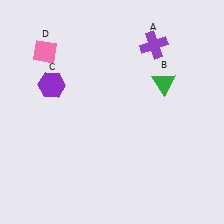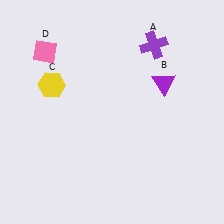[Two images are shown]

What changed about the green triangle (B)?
In Image 1, B is green. In Image 2, it changed to purple.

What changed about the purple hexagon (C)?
In Image 1, C is purple. In Image 2, it changed to yellow.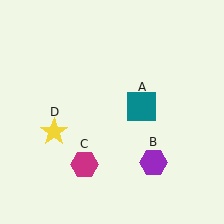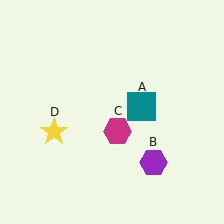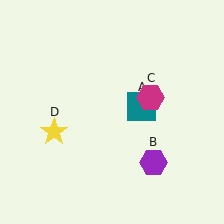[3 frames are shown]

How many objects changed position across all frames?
1 object changed position: magenta hexagon (object C).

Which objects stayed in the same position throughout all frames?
Teal square (object A) and purple hexagon (object B) and yellow star (object D) remained stationary.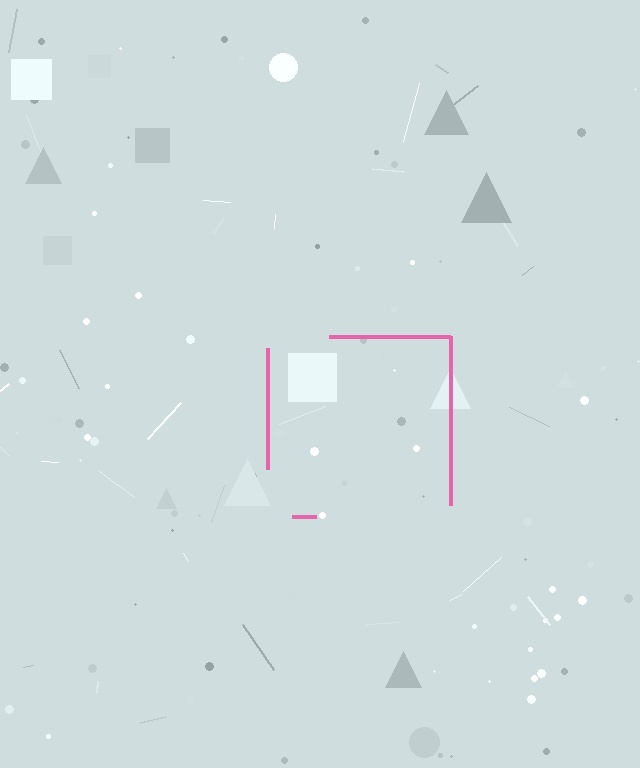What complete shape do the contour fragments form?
The contour fragments form a square.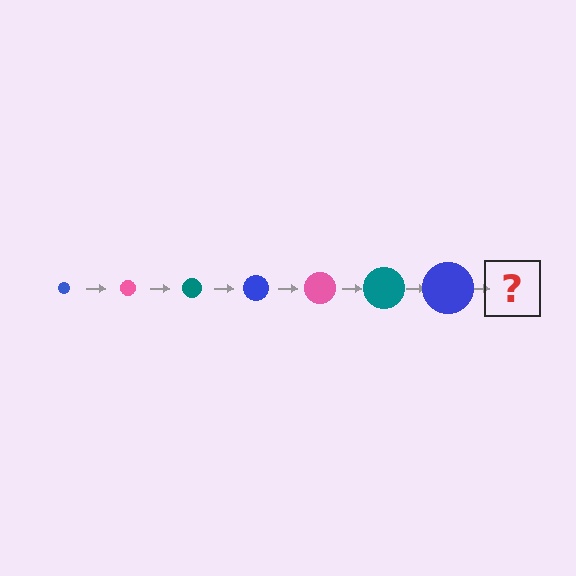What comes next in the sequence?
The next element should be a pink circle, larger than the previous one.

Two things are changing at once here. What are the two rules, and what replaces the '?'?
The two rules are that the circle grows larger each step and the color cycles through blue, pink, and teal. The '?' should be a pink circle, larger than the previous one.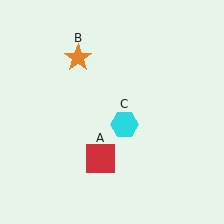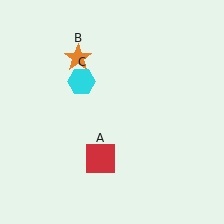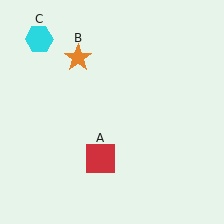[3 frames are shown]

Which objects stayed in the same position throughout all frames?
Red square (object A) and orange star (object B) remained stationary.